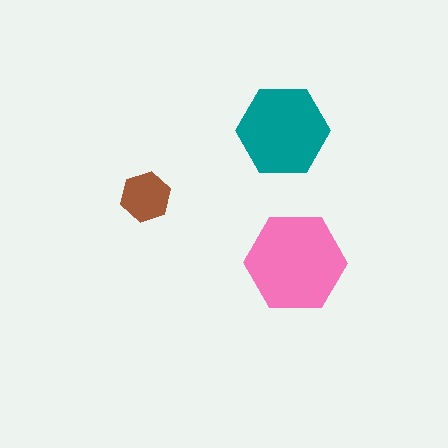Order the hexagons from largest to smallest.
the pink one, the teal one, the brown one.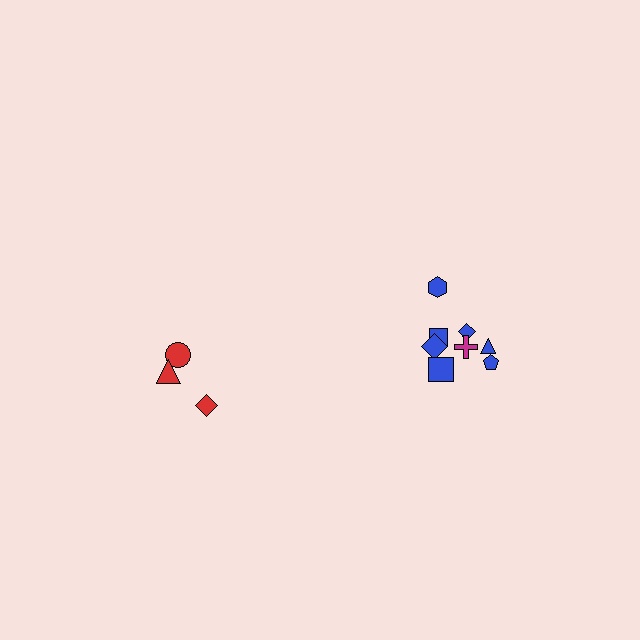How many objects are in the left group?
There are 3 objects.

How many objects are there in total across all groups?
There are 11 objects.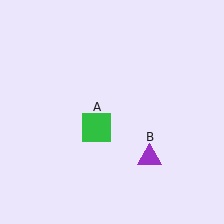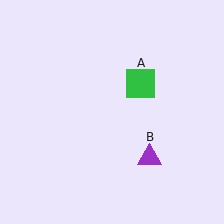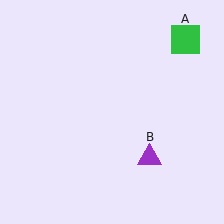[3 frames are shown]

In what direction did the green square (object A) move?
The green square (object A) moved up and to the right.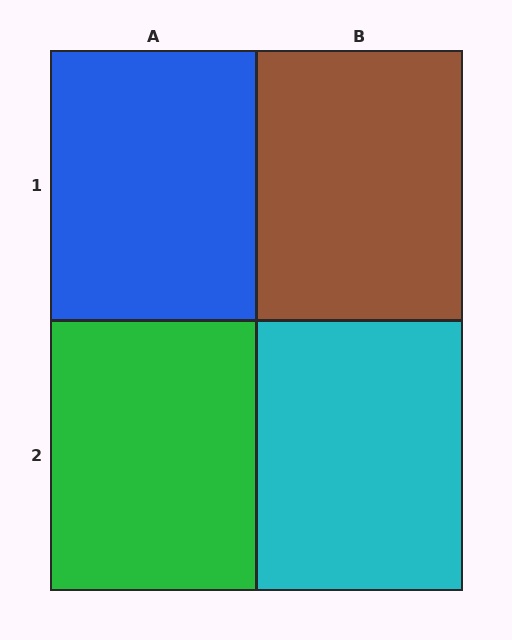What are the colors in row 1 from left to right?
Blue, brown.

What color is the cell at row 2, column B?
Cyan.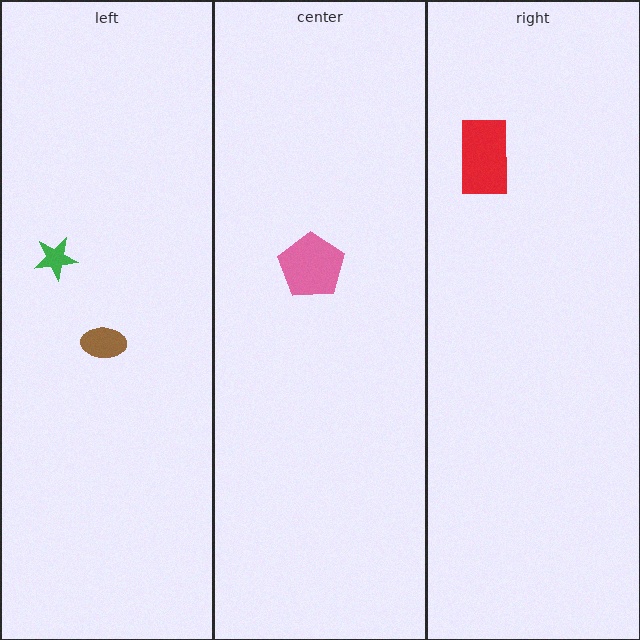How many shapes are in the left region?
2.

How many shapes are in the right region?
1.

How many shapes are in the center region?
1.